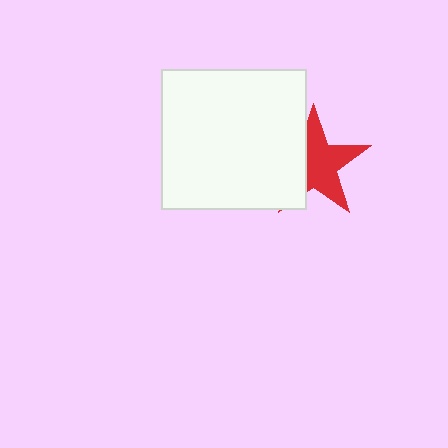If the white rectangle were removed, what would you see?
You would see the complete red star.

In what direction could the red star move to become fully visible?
The red star could move right. That would shift it out from behind the white rectangle entirely.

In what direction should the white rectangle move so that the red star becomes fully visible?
The white rectangle should move left. That is the shortest direction to clear the overlap and leave the red star fully visible.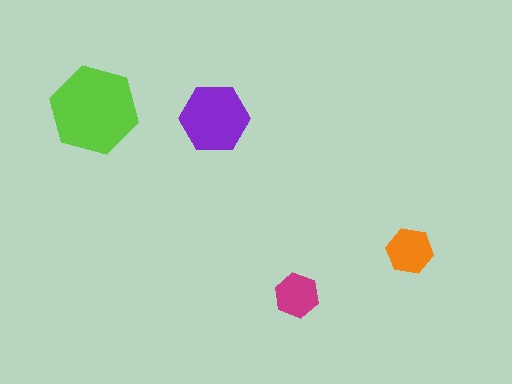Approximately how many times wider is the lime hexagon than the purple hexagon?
About 1.5 times wider.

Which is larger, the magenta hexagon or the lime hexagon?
The lime one.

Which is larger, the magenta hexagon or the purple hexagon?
The purple one.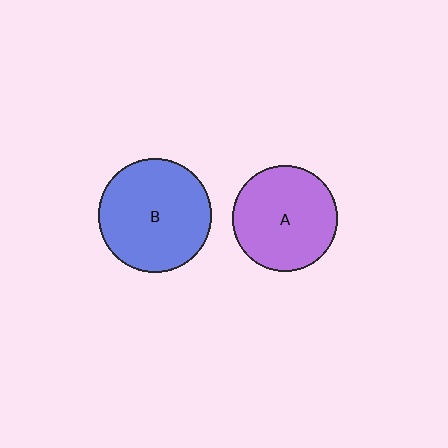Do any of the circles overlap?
No, none of the circles overlap.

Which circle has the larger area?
Circle B (blue).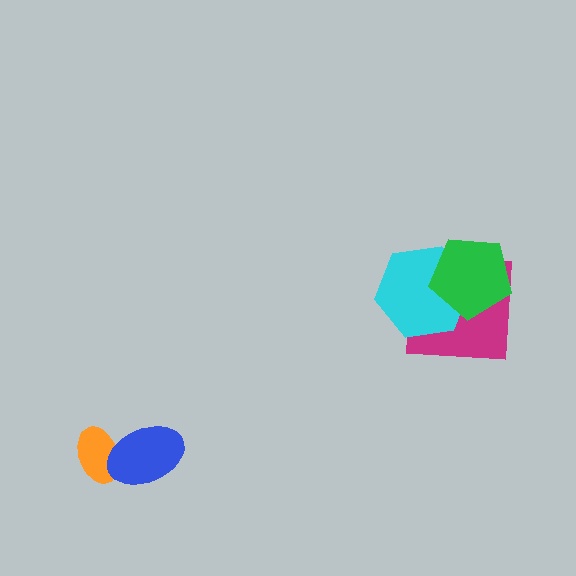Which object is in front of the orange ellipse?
The blue ellipse is in front of the orange ellipse.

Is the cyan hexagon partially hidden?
Yes, it is partially covered by another shape.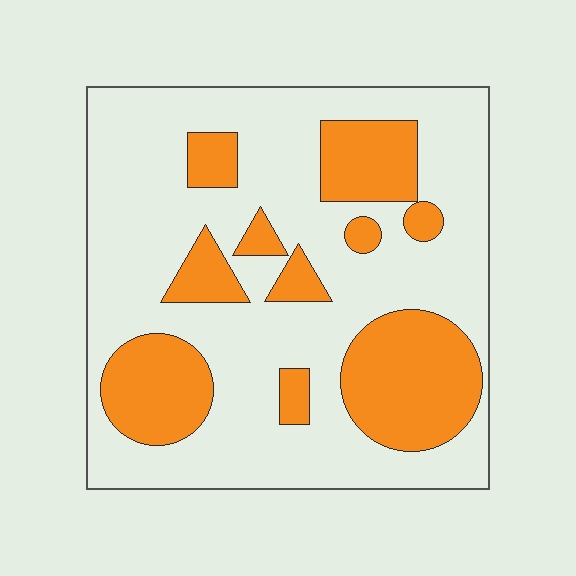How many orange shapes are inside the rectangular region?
10.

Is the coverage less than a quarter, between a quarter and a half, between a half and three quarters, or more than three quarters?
Between a quarter and a half.